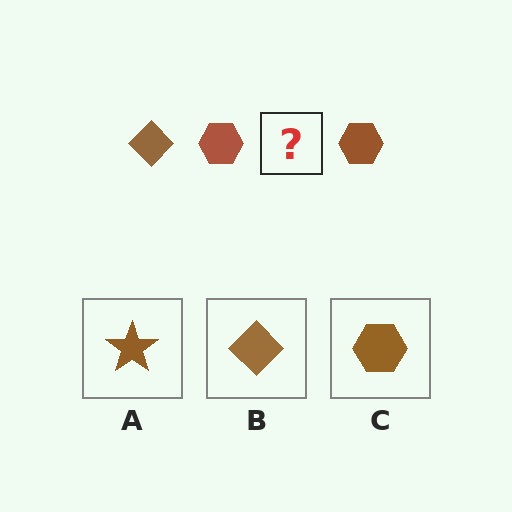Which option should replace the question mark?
Option B.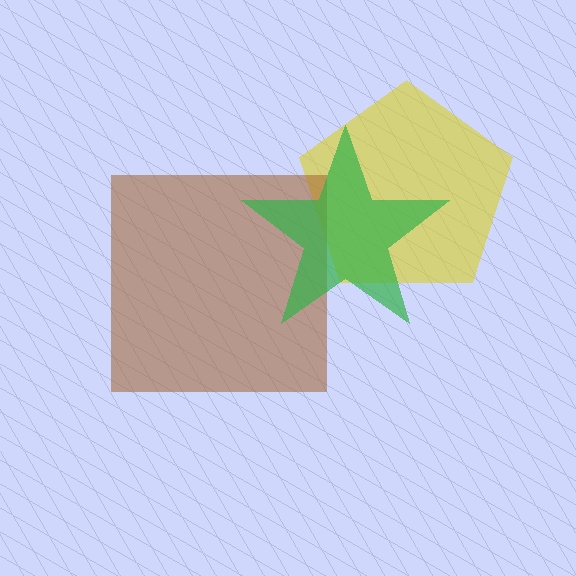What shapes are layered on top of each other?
The layered shapes are: a yellow pentagon, a brown square, a green star.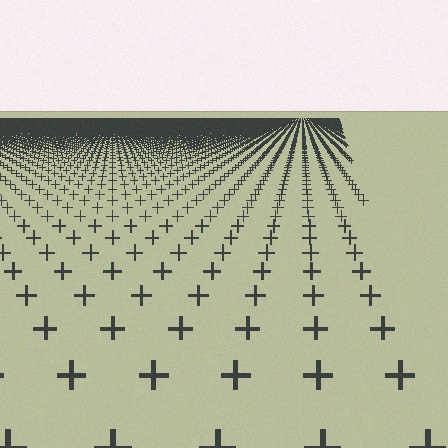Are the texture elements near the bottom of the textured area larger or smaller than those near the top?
Larger. Near the bottom, elements are closer to the viewer and appear at a bigger on-screen size.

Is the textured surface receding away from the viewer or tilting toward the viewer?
The surface is receding away from the viewer. Texture elements get smaller and denser toward the top.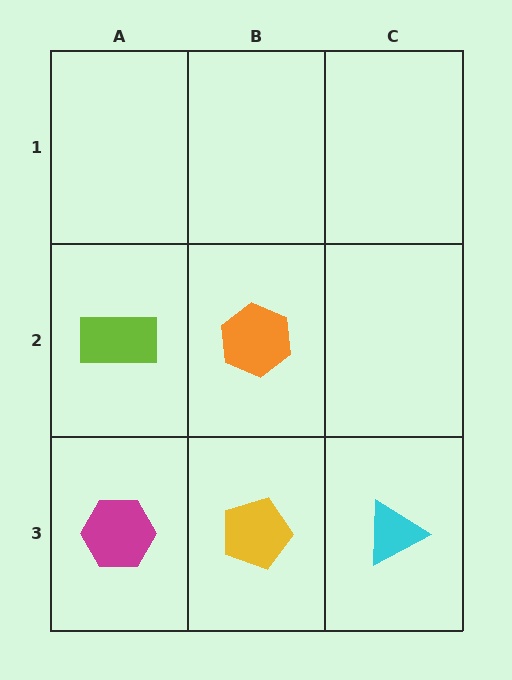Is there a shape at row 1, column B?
No, that cell is empty.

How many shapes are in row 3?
3 shapes.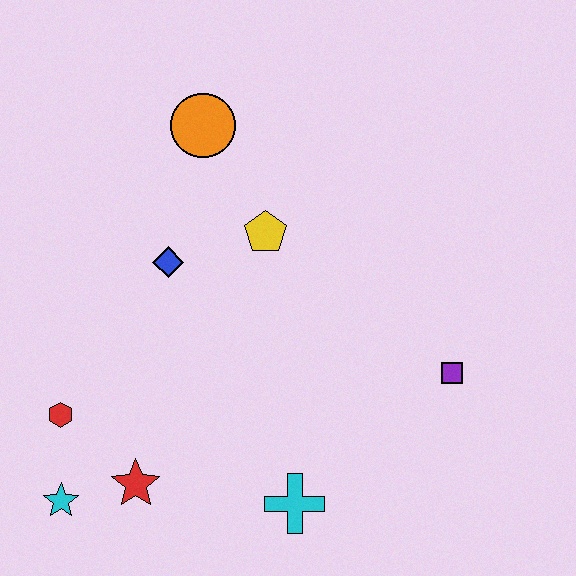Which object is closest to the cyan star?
The red star is closest to the cyan star.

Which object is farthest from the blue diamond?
The purple square is farthest from the blue diamond.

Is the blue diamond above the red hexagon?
Yes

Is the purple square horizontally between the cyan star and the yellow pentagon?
No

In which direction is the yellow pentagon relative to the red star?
The yellow pentagon is above the red star.